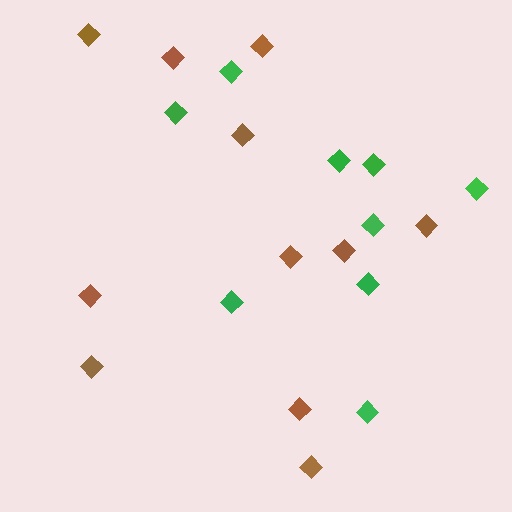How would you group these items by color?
There are 2 groups: one group of brown diamonds (11) and one group of green diamonds (9).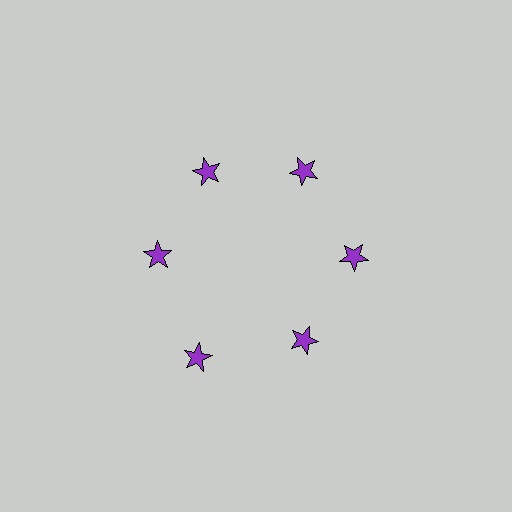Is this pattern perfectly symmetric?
No. The 6 purple stars are arranged in a ring, but one element near the 7 o'clock position is pushed outward from the center, breaking the 6-fold rotational symmetry.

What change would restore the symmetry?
The symmetry would be restored by moving it inward, back onto the ring so that all 6 stars sit at equal angles and equal distance from the center.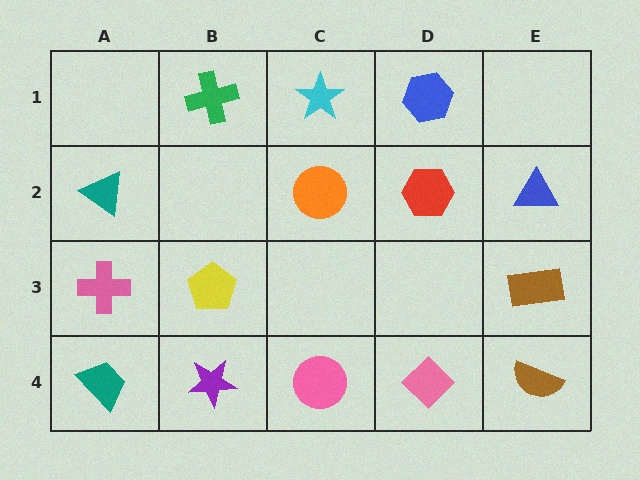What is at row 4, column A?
A teal trapezoid.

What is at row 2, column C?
An orange circle.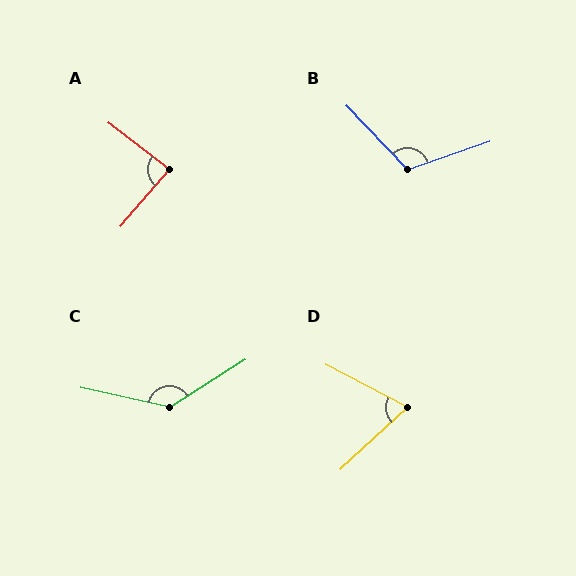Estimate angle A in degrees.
Approximately 87 degrees.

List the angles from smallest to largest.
D (70°), A (87°), B (114°), C (135°).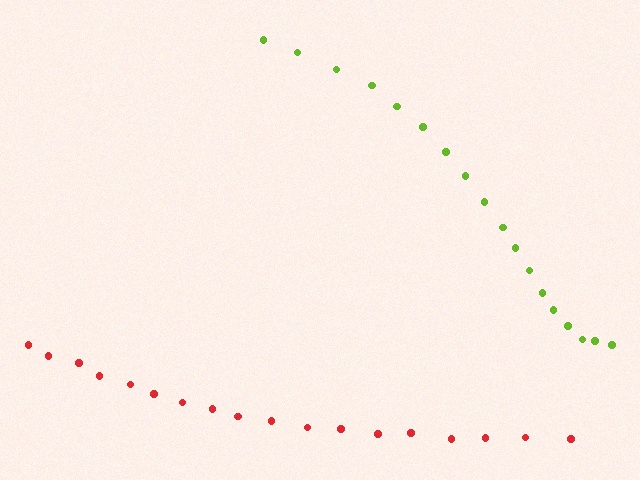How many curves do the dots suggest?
There are 2 distinct paths.